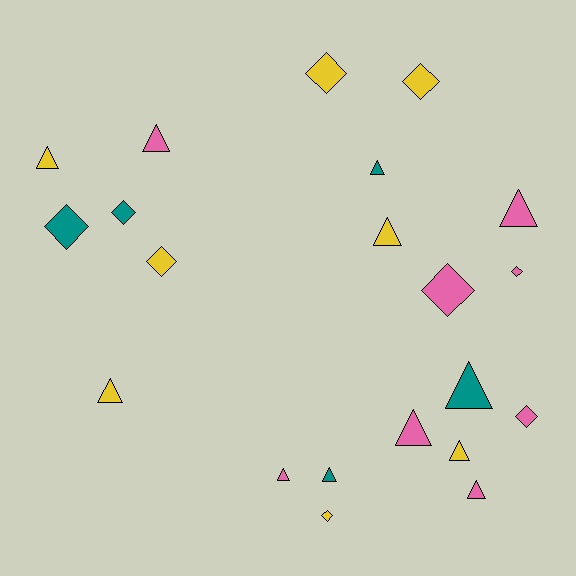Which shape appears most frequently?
Triangle, with 12 objects.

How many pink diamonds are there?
There are 3 pink diamonds.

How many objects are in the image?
There are 21 objects.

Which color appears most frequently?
Pink, with 8 objects.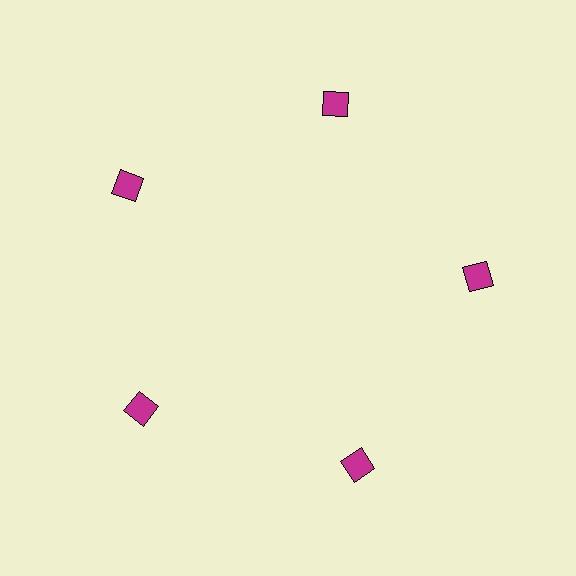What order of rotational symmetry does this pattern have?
This pattern has 5-fold rotational symmetry.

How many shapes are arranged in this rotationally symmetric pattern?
There are 5 shapes, arranged in 5 groups of 1.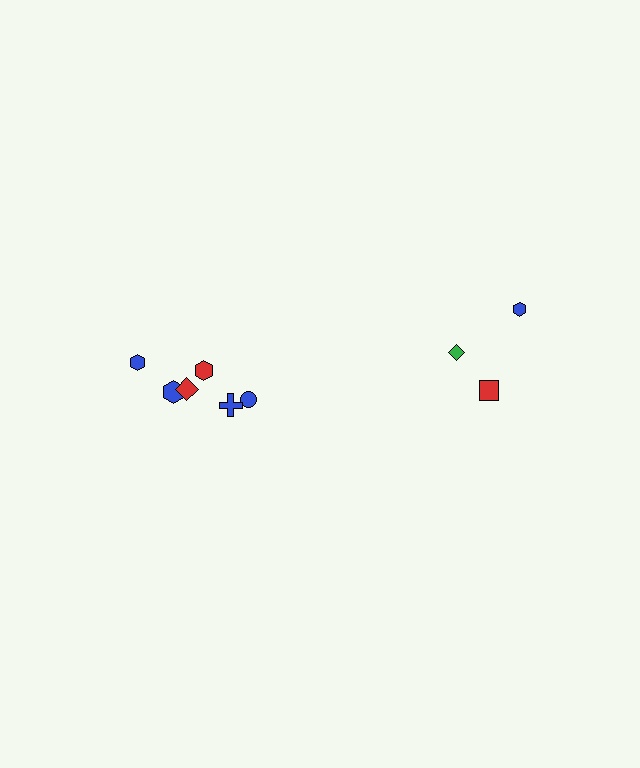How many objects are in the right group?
There are 3 objects.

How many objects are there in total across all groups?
There are 9 objects.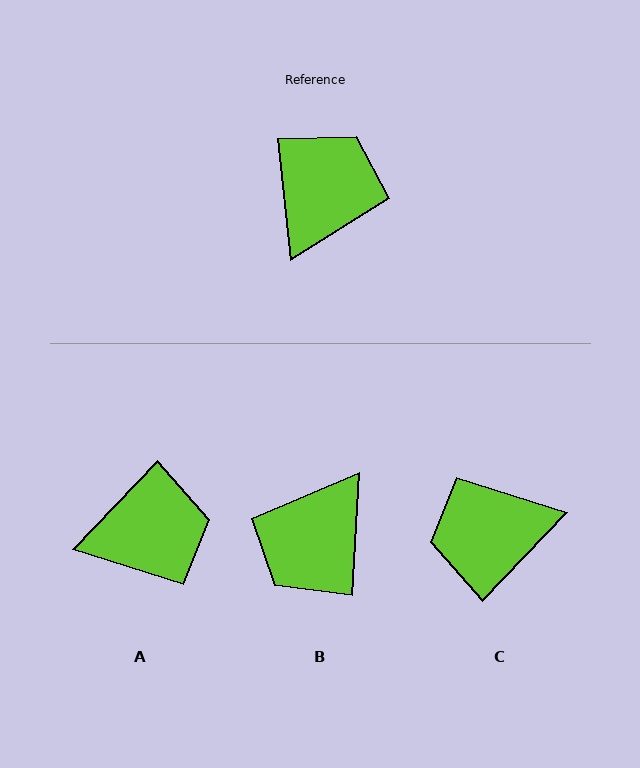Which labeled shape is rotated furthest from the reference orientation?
B, about 171 degrees away.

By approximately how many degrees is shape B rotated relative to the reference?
Approximately 171 degrees counter-clockwise.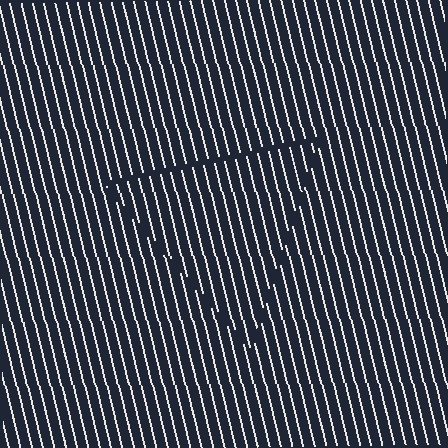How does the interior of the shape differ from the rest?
The interior of the shape contains the same grating, shifted by half a period — the contour is defined by the phase discontinuity where line-ends from the inner and outer gratings abut.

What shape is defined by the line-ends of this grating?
An illusory triangle. The interior of the shape contains the same grating, shifted by half a period — the contour is defined by the phase discontinuity where line-ends from the inner and outer gratings abut.